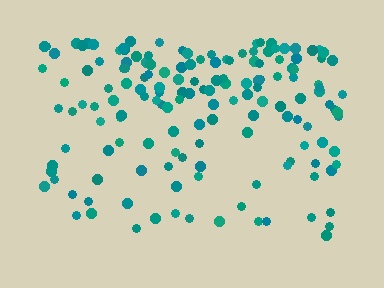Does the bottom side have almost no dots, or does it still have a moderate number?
Still a moderate number, just noticeably fewer than the top.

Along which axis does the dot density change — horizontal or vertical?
Vertical.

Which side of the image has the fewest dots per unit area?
The bottom.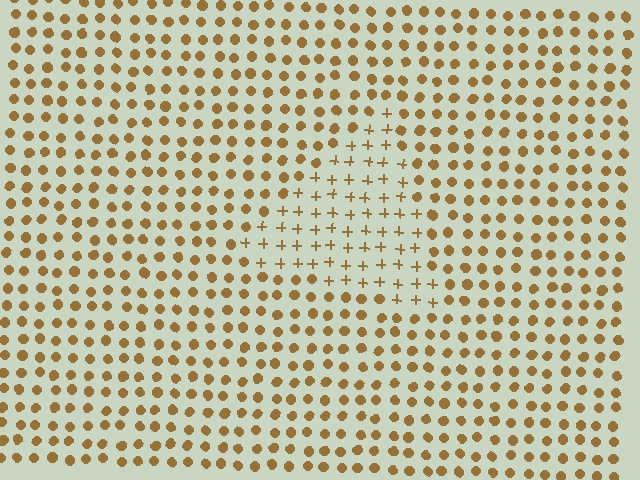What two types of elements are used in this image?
The image uses plus signs inside the triangle region and circles outside it.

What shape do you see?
I see a triangle.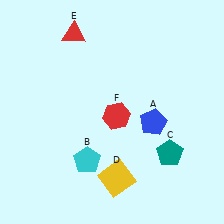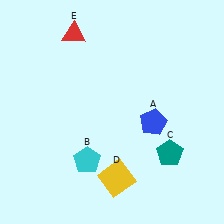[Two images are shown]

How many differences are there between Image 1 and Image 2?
There is 1 difference between the two images.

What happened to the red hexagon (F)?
The red hexagon (F) was removed in Image 2. It was in the bottom-right area of Image 1.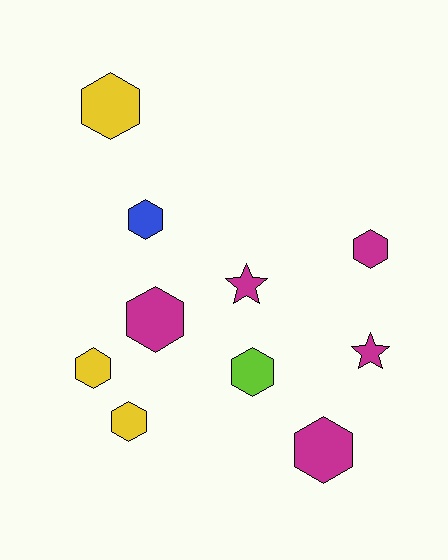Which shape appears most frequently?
Hexagon, with 8 objects.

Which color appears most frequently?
Magenta, with 5 objects.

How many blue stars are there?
There are no blue stars.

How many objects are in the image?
There are 10 objects.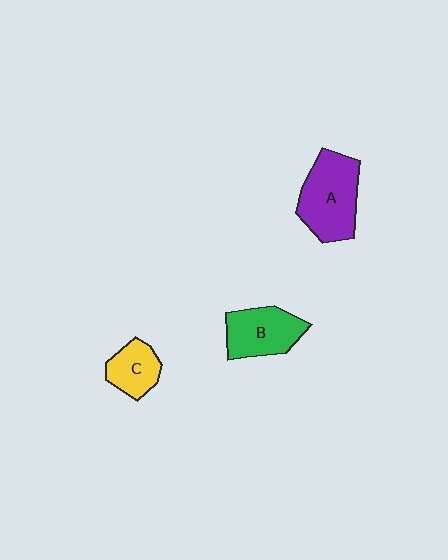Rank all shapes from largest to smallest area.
From largest to smallest: A (purple), B (green), C (yellow).